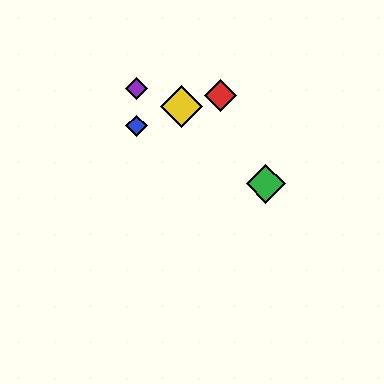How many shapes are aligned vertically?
2 shapes (the blue diamond, the purple diamond) are aligned vertically.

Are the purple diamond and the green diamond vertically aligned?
No, the purple diamond is at x≈136 and the green diamond is at x≈266.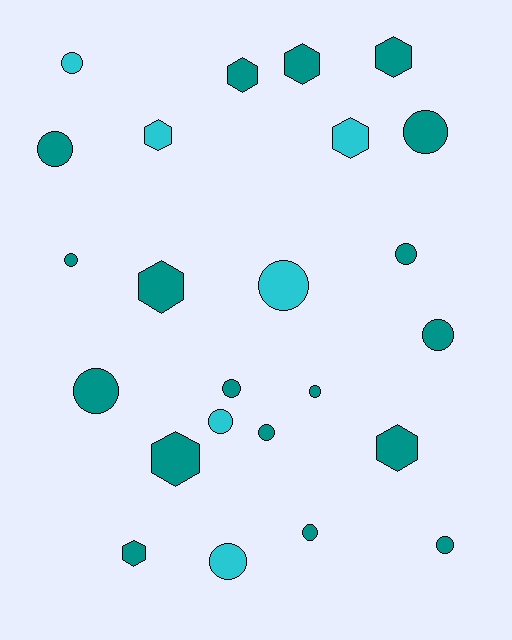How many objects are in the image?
There are 24 objects.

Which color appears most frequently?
Teal, with 18 objects.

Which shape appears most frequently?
Circle, with 15 objects.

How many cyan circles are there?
There are 4 cyan circles.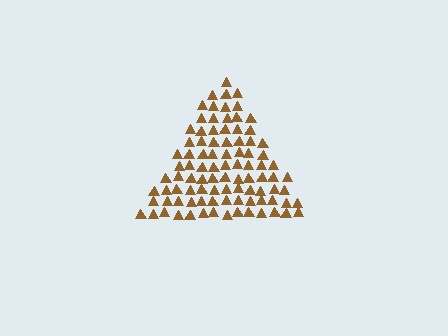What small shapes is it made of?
It is made of small triangles.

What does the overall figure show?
The overall figure shows a triangle.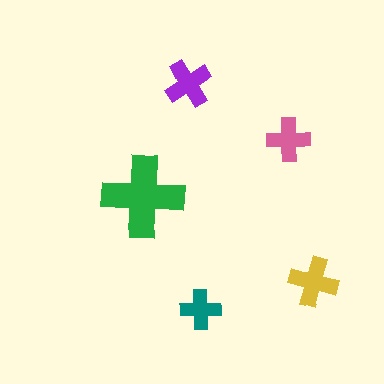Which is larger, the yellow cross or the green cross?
The green one.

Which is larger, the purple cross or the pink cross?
The purple one.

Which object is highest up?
The purple cross is topmost.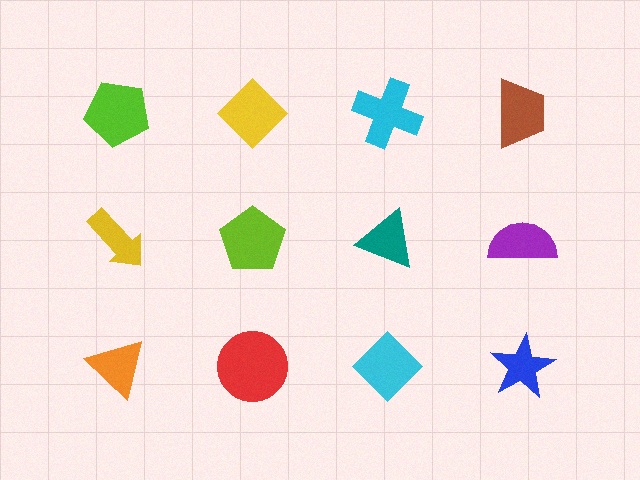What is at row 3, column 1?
An orange triangle.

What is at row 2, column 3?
A teal triangle.